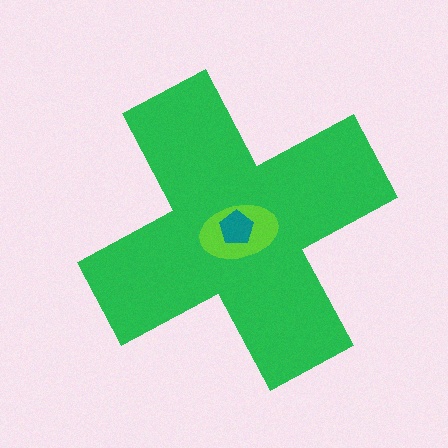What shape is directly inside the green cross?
The lime ellipse.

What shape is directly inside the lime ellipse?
The teal pentagon.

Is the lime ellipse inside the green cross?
Yes.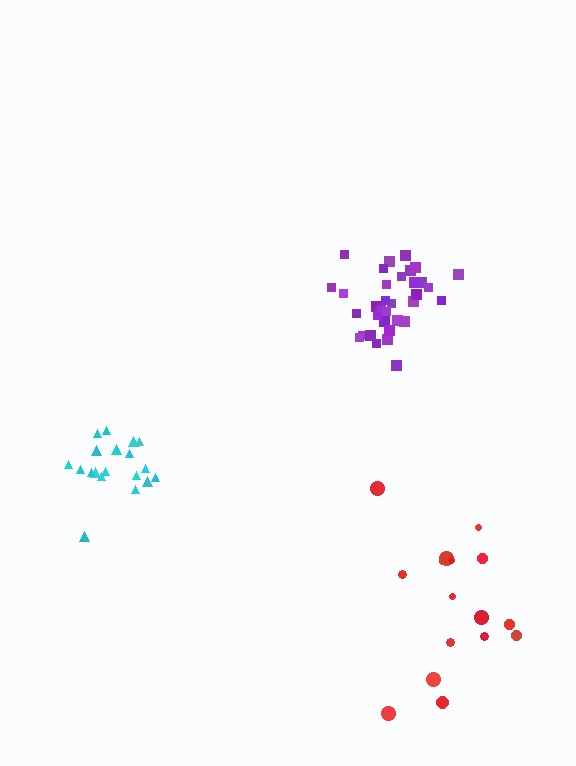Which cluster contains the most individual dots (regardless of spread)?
Purple (34).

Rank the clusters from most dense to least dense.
purple, cyan, red.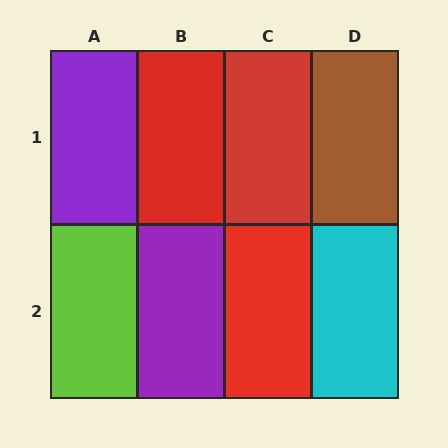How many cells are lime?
1 cell is lime.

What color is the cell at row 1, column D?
Brown.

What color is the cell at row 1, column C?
Red.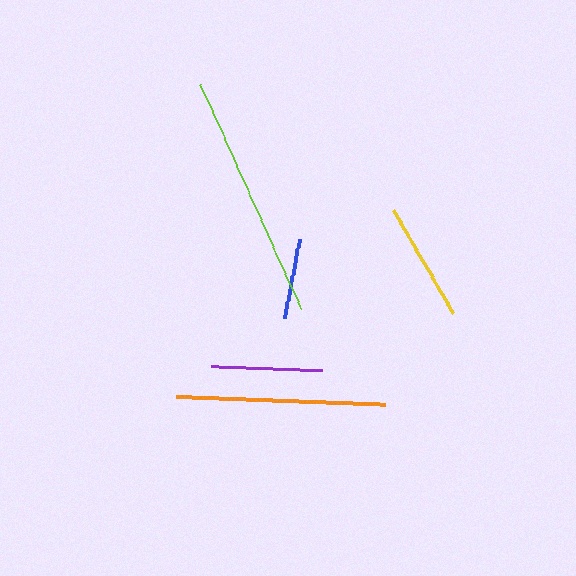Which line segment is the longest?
The lime line is the longest at approximately 246 pixels.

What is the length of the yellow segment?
The yellow segment is approximately 120 pixels long.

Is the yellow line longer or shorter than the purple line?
The yellow line is longer than the purple line.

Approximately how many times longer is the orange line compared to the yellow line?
The orange line is approximately 1.7 times the length of the yellow line.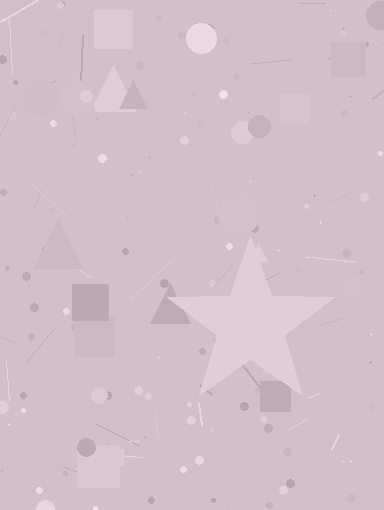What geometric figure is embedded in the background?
A star is embedded in the background.